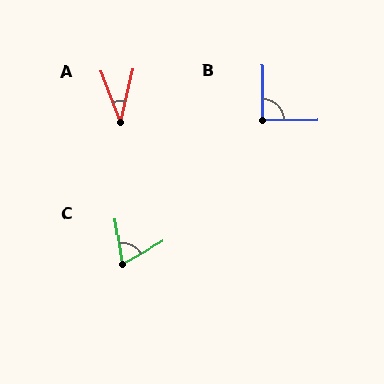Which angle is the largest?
B, at approximately 89 degrees.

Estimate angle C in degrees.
Approximately 68 degrees.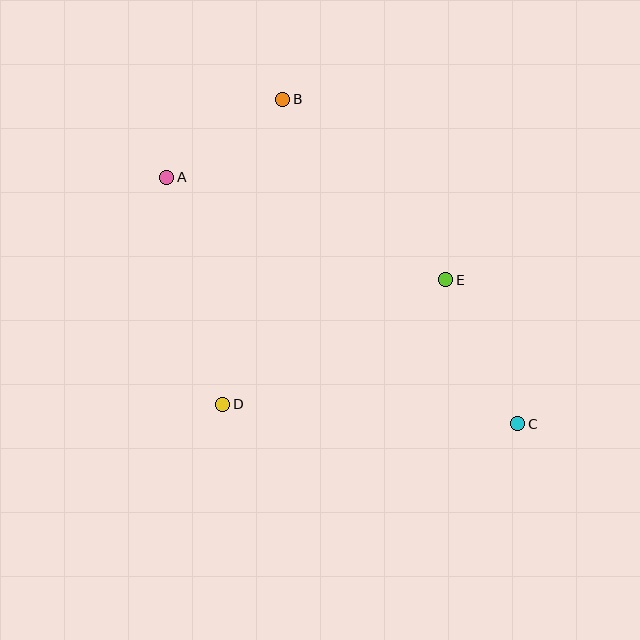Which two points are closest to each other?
Points A and B are closest to each other.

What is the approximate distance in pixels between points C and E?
The distance between C and E is approximately 161 pixels.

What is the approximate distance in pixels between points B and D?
The distance between B and D is approximately 311 pixels.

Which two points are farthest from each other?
Points A and C are farthest from each other.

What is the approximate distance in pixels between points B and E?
The distance between B and E is approximately 243 pixels.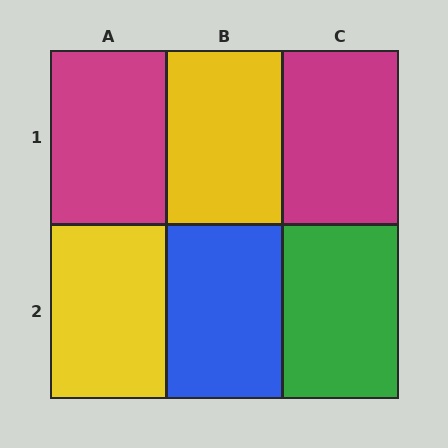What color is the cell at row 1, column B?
Yellow.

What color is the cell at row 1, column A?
Magenta.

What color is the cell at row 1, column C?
Magenta.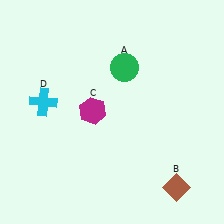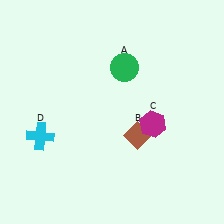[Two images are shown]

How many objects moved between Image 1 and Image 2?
3 objects moved between the two images.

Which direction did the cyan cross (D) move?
The cyan cross (D) moved down.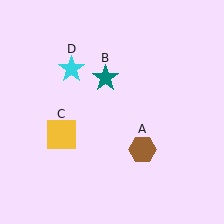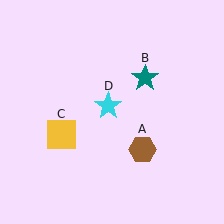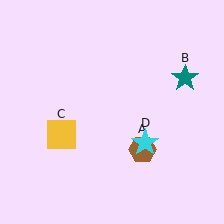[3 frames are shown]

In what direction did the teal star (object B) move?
The teal star (object B) moved right.